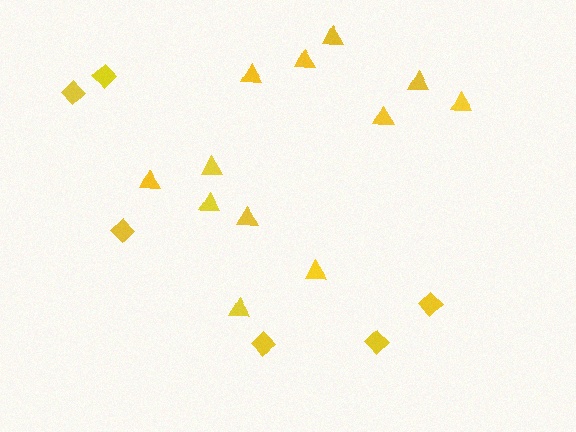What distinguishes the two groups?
There are 2 groups: one group of diamonds (6) and one group of triangles (12).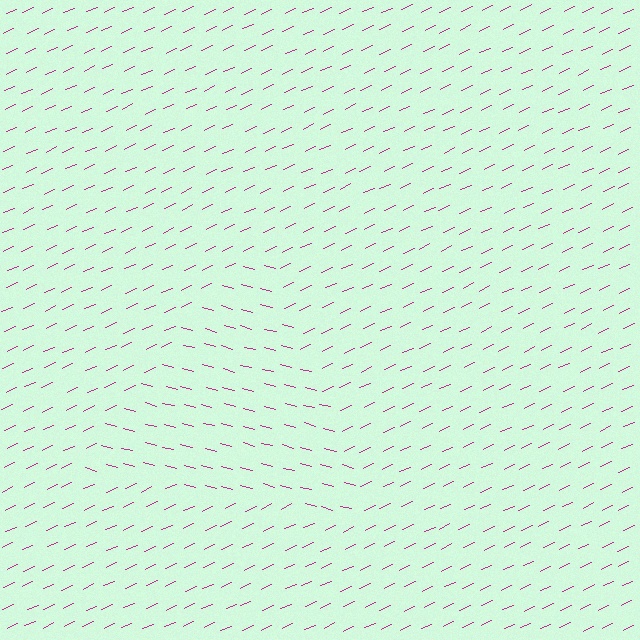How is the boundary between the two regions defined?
The boundary is defined purely by a change in line orientation (approximately 40 degrees difference). All lines are the same color and thickness.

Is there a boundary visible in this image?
Yes, there is a texture boundary formed by a change in line orientation.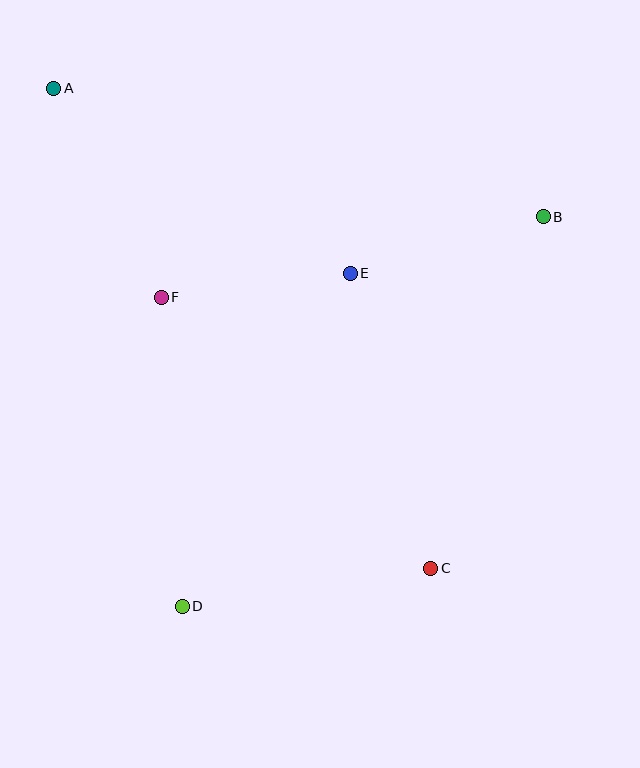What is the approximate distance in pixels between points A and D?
The distance between A and D is approximately 533 pixels.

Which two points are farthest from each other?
Points A and C are farthest from each other.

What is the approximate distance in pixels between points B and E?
The distance between B and E is approximately 201 pixels.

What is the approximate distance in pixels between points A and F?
The distance between A and F is approximately 235 pixels.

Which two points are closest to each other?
Points E and F are closest to each other.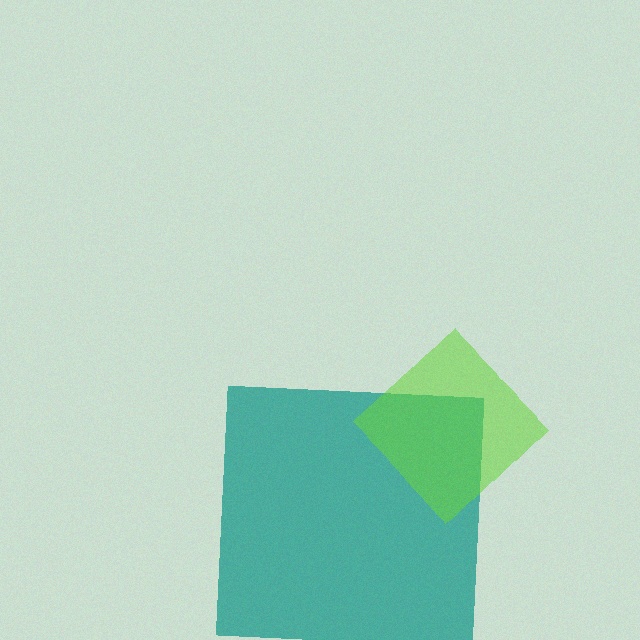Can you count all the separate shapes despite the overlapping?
Yes, there are 2 separate shapes.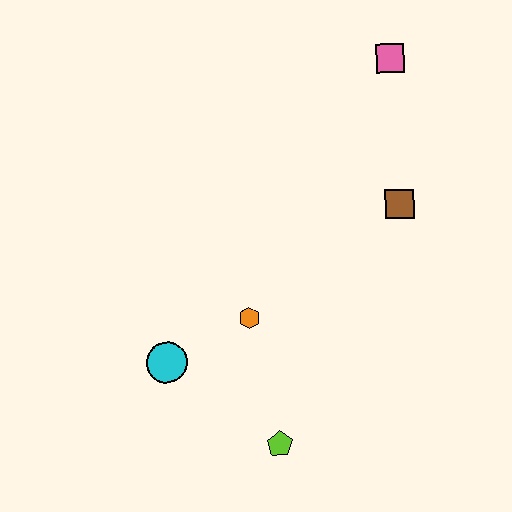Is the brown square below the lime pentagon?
No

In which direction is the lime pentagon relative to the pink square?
The lime pentagon is below the pink square.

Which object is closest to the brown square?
The pink square is closest to the brown square.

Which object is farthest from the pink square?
The lime pentagon is farthest from the pink square.